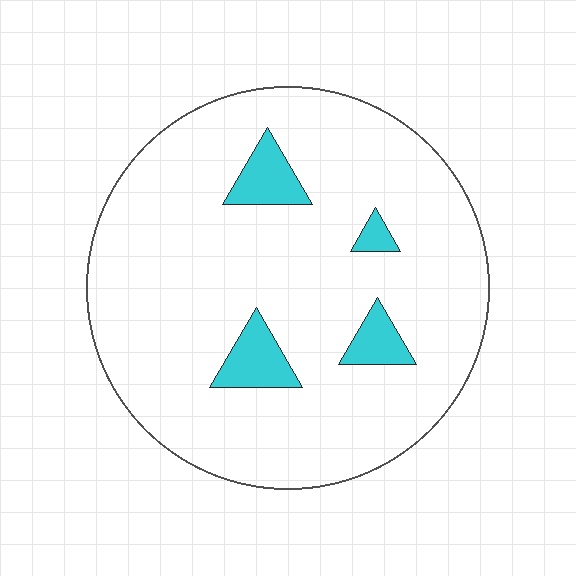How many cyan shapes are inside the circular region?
4.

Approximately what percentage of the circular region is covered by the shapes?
Approximately 10%.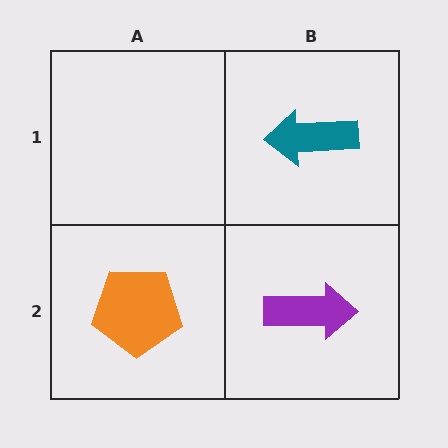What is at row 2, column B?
A purple arrow.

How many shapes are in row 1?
1 shape.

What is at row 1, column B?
A teal arrow.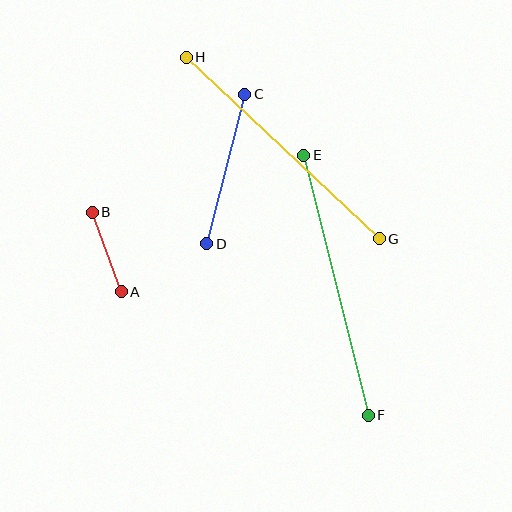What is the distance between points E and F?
The distance is approximately 268 pixels.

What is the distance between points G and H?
The distance is approximately 265 pixels.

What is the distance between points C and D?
The distance is approximately 154 pixels.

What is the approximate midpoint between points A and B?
The midpoint is at approximately (107, 252) pixels.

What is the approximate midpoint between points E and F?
The midpoint is at approximately (336, 285) pixels.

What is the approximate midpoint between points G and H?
The midpoint is at approximately (283, 148) pixels.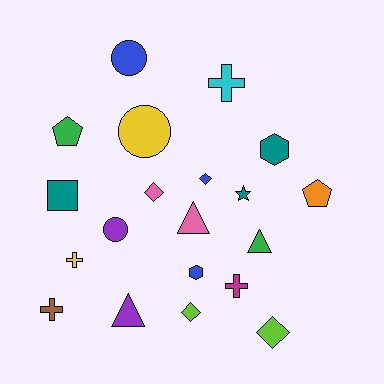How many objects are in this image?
There are 20 objects.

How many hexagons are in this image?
There are 2 hexagons.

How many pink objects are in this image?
There are 2 pink objects.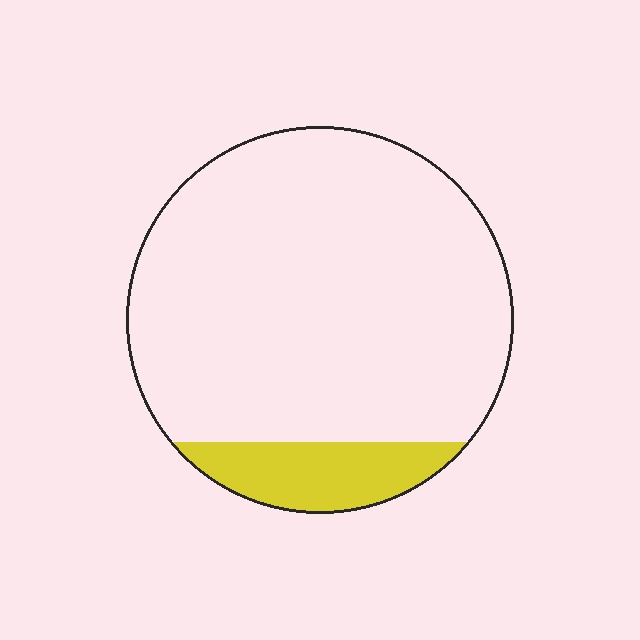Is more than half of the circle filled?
No.